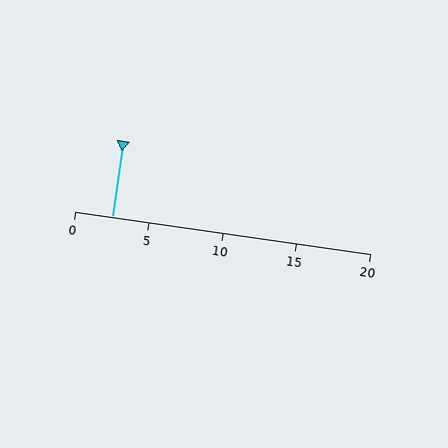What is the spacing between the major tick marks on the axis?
The major ticks are spaced 5 apart.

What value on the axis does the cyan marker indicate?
The marker indicates approximately 2.5.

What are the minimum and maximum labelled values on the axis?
The axis runs from 0 to 20.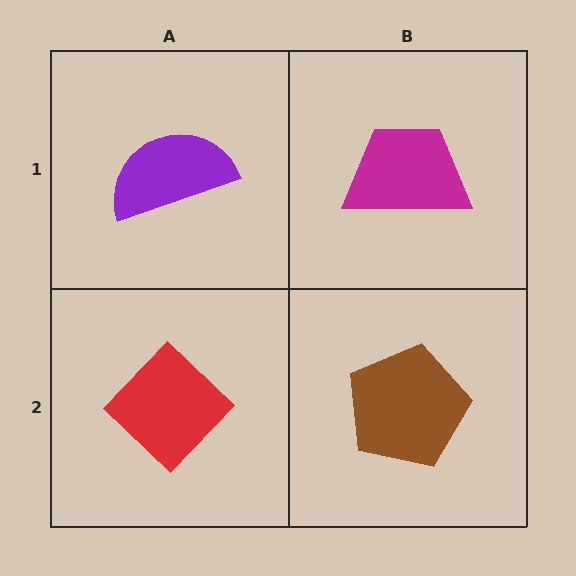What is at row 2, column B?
A brown pentagon.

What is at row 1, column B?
A magenta trapezoid.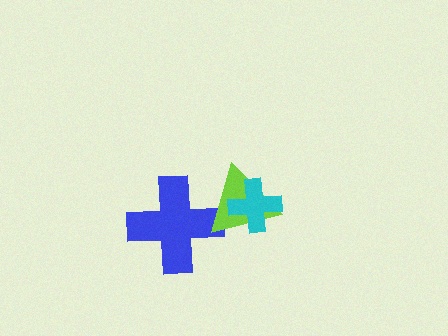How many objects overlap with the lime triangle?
2 objects overlap with the lime triangle.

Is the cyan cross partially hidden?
No, no other shape covers it.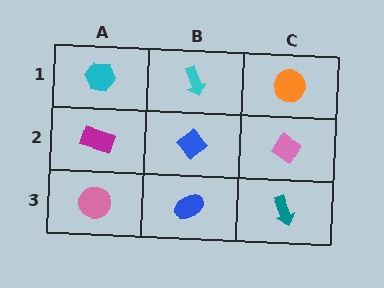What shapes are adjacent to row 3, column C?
A pink diamond (row 2, column C), a blue ellipse (row 3, column B).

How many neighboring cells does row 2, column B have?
4.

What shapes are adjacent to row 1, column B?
A blue diamond (row 2, column B), a cyan hexagon (row 1, column A), an orange circle (row 1, column C).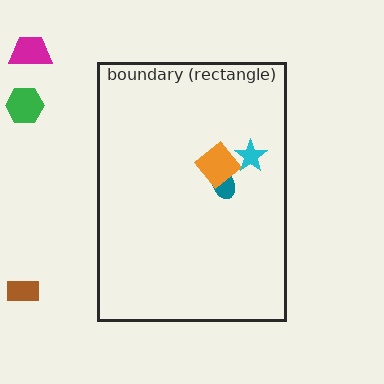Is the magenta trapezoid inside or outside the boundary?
Outside.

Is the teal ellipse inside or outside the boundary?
Inside.